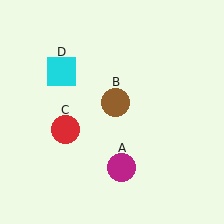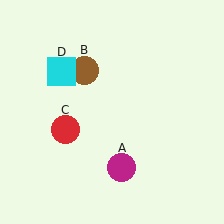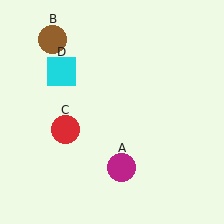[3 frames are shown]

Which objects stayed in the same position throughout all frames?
Magenta circle (object A) and red circle (object C) and cyan square (object D) remained stationary.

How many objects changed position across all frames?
1 object changed position: brown circle (object B).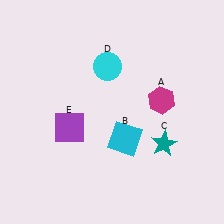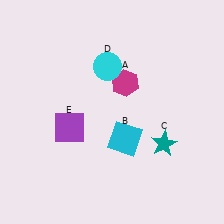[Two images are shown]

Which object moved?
The magenta hexagon (A) moved left.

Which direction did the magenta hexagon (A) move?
The magenta hexagon (A) moved left.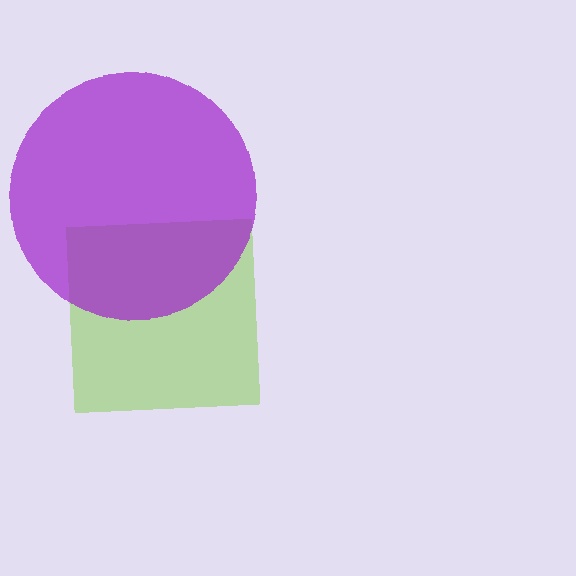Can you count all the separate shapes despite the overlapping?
Yes, there are 2 separate shapes.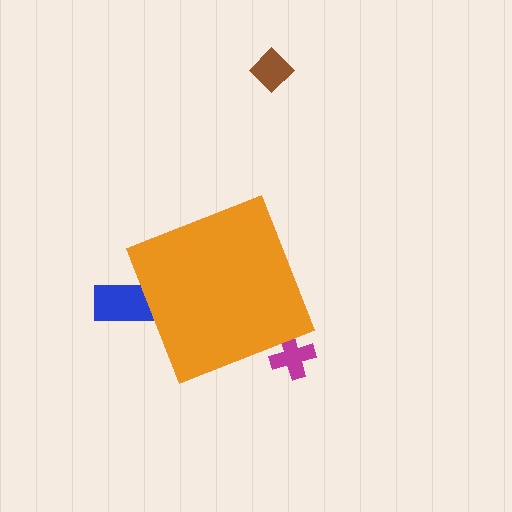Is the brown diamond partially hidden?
No, the brown diamond is fully visible.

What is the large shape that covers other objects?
An orange diamond.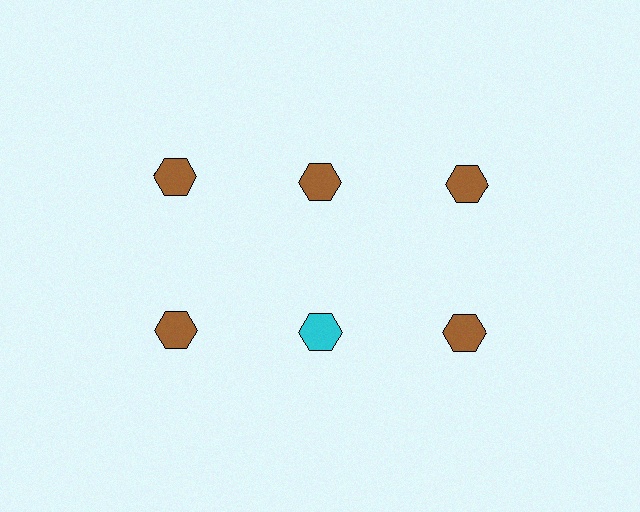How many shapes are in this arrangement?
There are 6 shapes arranged in a grid pattern.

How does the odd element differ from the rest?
It has a different color: cyan instead of brown.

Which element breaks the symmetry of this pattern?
The cyan hexagon in the second row, second from left column breaks the symmetry. All other shapes are brown hexagons.